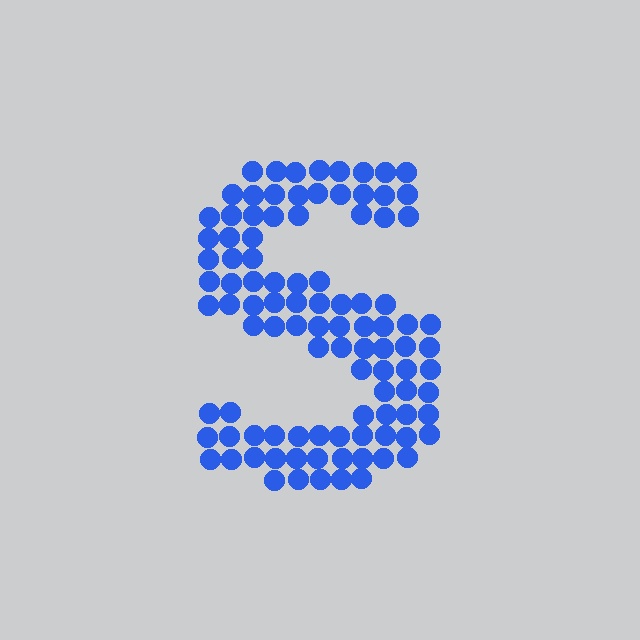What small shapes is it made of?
It is made of small circles.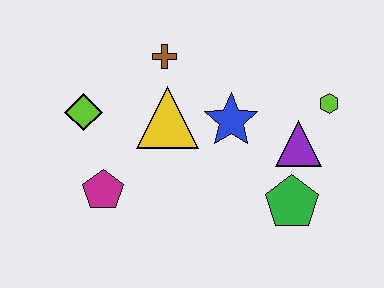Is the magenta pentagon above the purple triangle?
No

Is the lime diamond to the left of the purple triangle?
Yes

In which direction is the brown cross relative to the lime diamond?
The brown cross is to the right of the lime diamond.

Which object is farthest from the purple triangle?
The lime diamond is farthest from the purple triangle.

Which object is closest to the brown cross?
The yellow triangle is closest to the brown cross.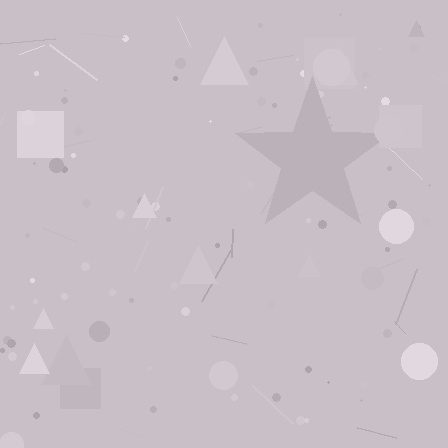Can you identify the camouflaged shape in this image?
The camouflaged shape is a star.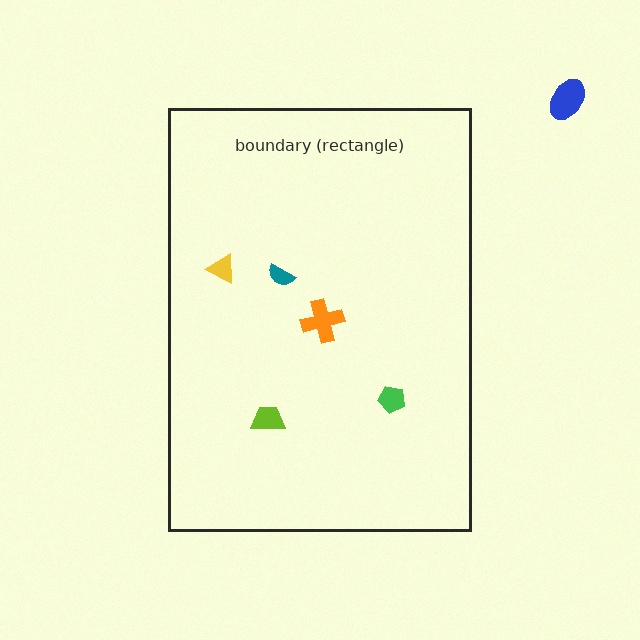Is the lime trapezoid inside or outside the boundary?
Inside.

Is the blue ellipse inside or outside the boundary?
Outside.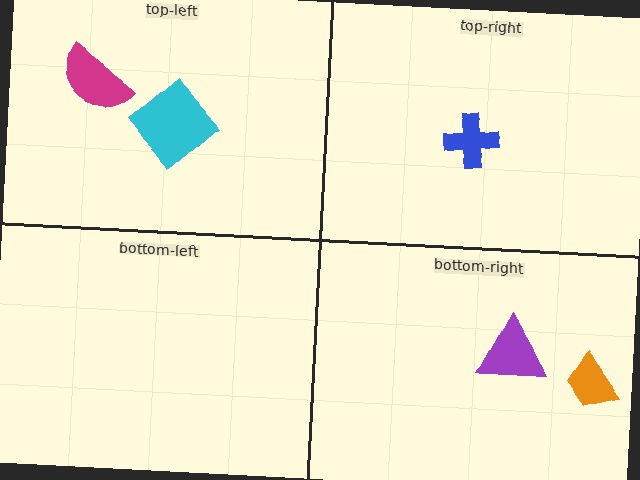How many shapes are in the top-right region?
1.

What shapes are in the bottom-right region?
The orange trapezoid, the purple triangle.